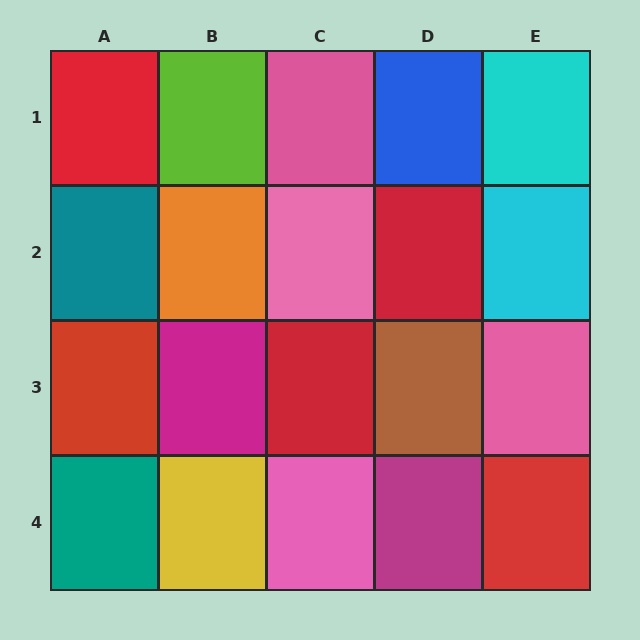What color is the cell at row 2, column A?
Teal.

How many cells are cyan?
2 cells are cyan.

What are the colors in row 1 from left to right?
Red, lime, pink, blue, cyan.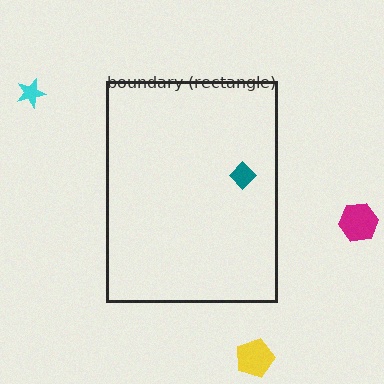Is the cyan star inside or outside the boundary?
Outside.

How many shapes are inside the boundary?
1 inside, 3 outside.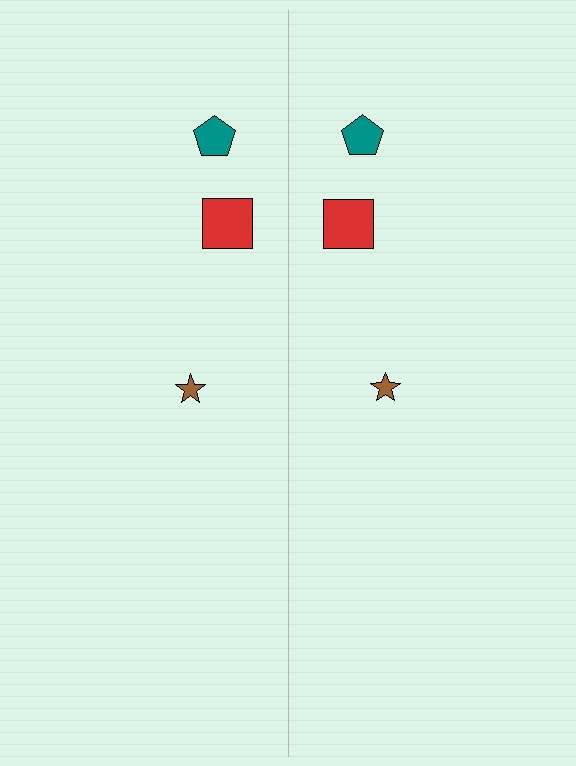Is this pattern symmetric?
Yes, this pattern has bilateral (reflection) symmetry.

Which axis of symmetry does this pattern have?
The pattern has a vertical axis of symmetry running through the center of the image.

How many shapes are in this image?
There are 6 shapes in this image.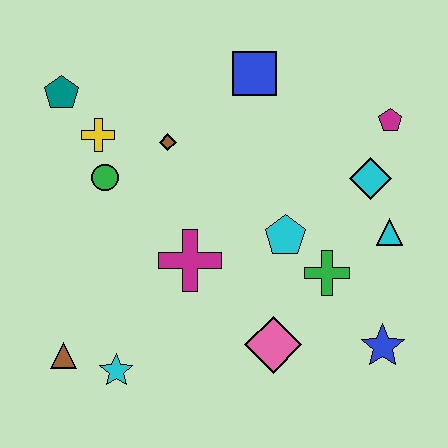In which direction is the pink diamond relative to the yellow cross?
The pink diamond is below the yellow cross.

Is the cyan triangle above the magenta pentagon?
No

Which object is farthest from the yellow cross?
The blue star is farthest from the yellow cross.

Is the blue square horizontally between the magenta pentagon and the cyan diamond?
No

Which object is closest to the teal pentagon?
The yellow cross is closest to the teal pentagon.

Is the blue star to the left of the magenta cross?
No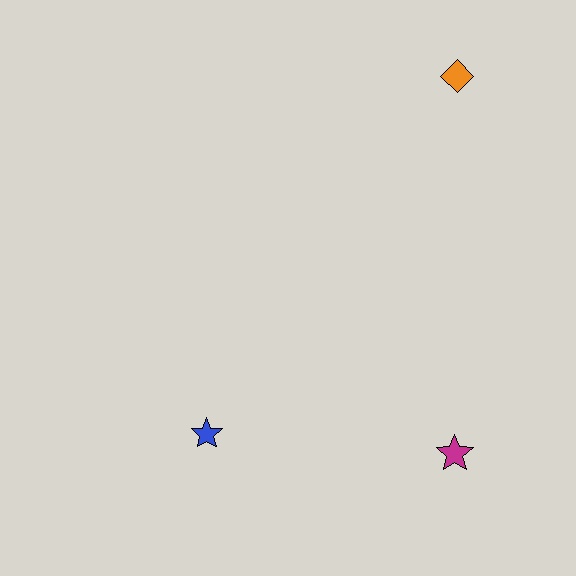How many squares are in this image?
There are no squares.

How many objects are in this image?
There are 3 objects.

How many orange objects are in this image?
There is 1 orange object.